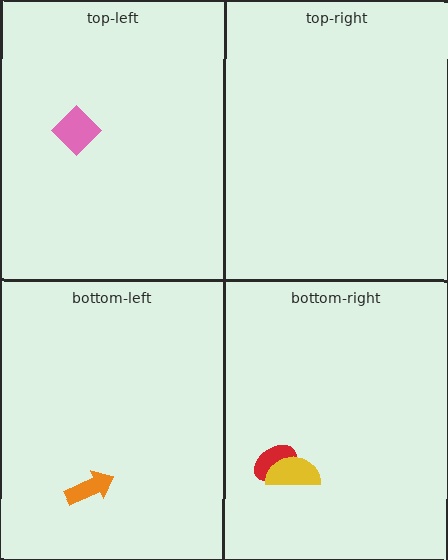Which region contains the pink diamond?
The top-left region.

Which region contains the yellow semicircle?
The bottom-right region.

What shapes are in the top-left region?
The pink diamond.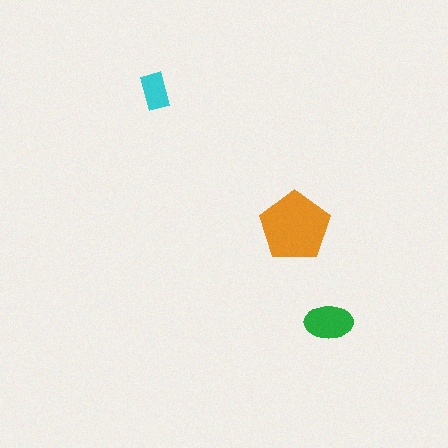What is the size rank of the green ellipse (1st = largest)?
2nd.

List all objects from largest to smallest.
The orange pentagon, the green ellipse, the cyan rectangle.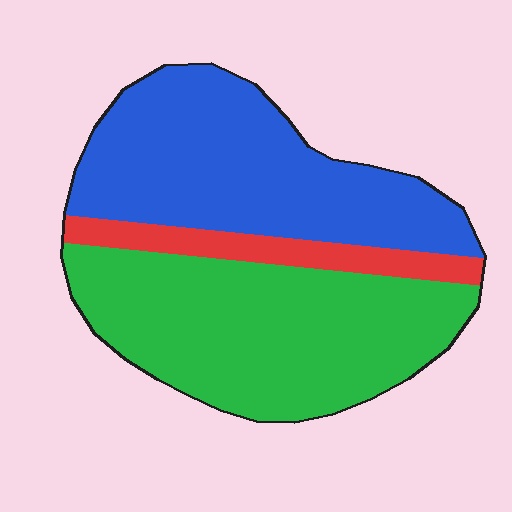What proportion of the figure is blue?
Blue covers 42% of the figure.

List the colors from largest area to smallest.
From largest to smallest: green, blue, red.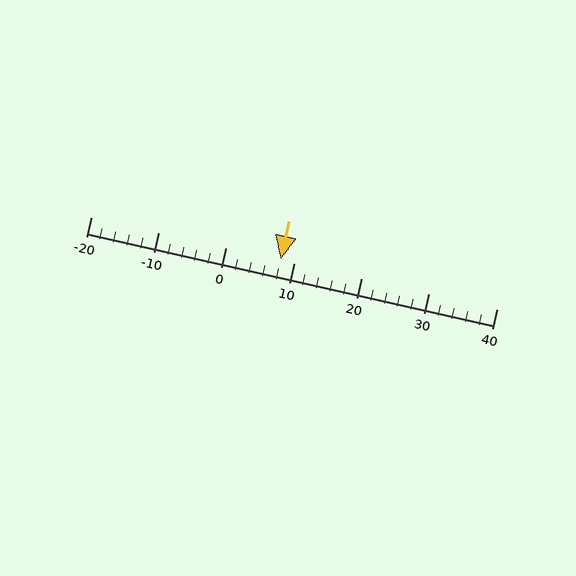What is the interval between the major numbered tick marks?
The major tick marks are spaced 10 units apart.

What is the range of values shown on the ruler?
The ruler shows values from -20 to 40.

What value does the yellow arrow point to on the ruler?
The yellow arrow points to approximately 8.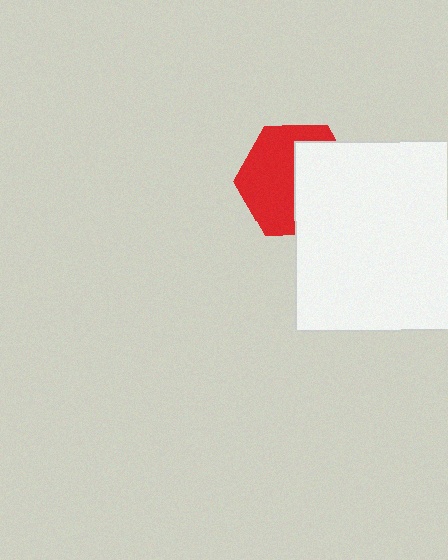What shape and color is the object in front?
The object in front is a white square.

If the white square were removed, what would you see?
You would see the complete red hexagon.